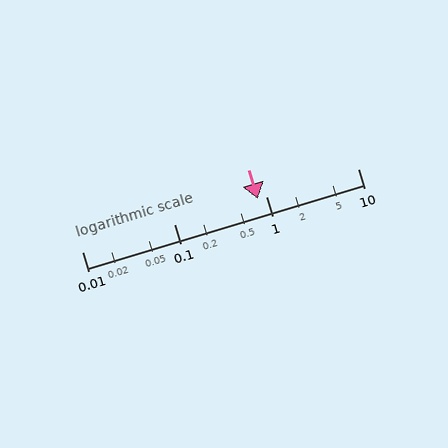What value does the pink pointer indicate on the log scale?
The pointer indicates approximately 0.82.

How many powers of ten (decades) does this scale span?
The scale spans 3 decades, from 0.01 to 10.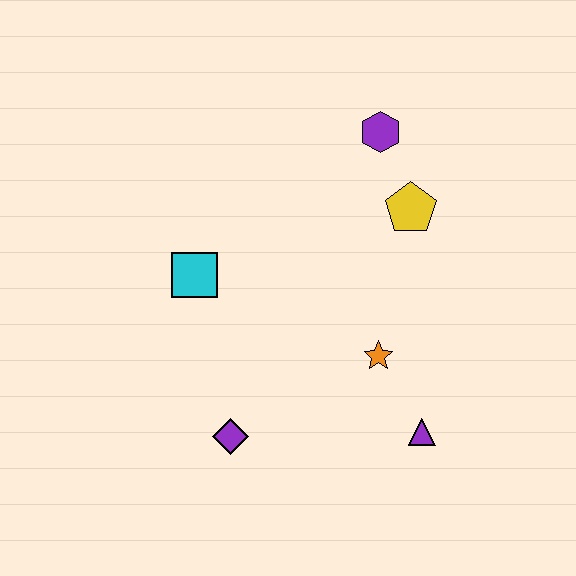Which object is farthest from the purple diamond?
The purple hexagon is farthest from the purple diamond.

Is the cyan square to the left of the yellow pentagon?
Yes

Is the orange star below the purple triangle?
No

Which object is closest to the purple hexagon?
The yellow pentagon is closest to the purple hexagon.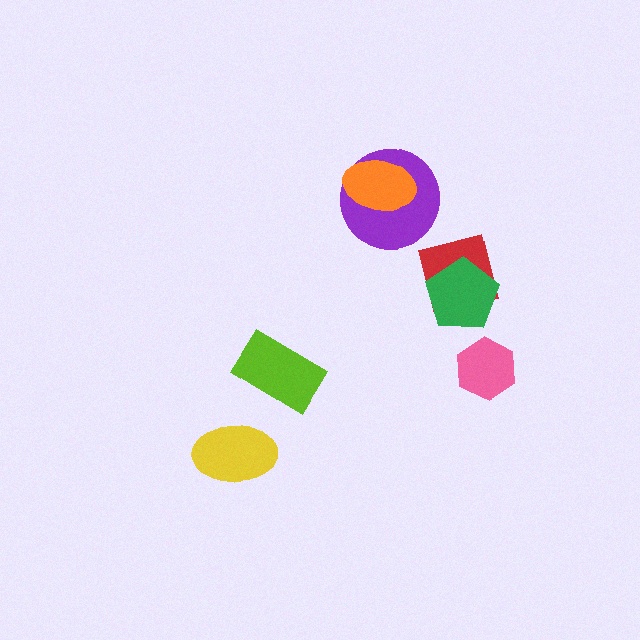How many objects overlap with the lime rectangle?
0 objects overlap with the lime rectangle.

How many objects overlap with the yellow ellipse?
0 objects overlap with the yellow ellipse.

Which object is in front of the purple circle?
The orange ellipse is in front of the purple circle.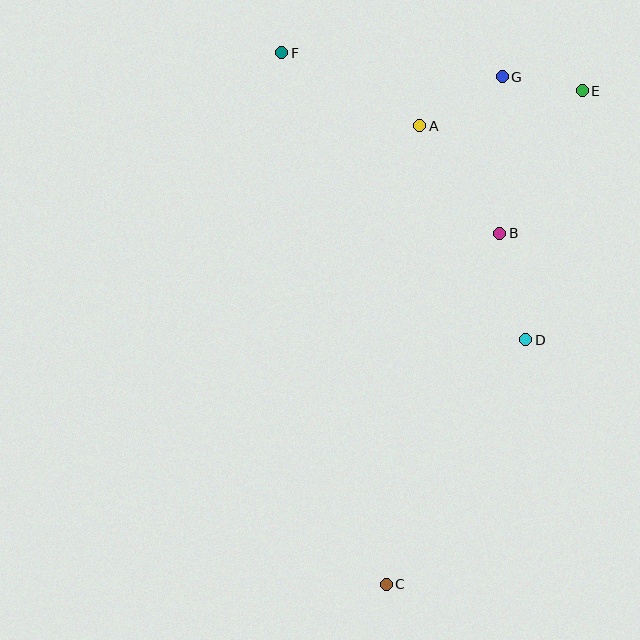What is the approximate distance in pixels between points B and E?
The distance between B and E is approximately 165 pixels.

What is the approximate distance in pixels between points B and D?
The distance between B and D is approximately 110 pixels.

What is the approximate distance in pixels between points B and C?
The distance between B and C is approximately 369 pixels.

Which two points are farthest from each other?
Points C and F are farthest from each other.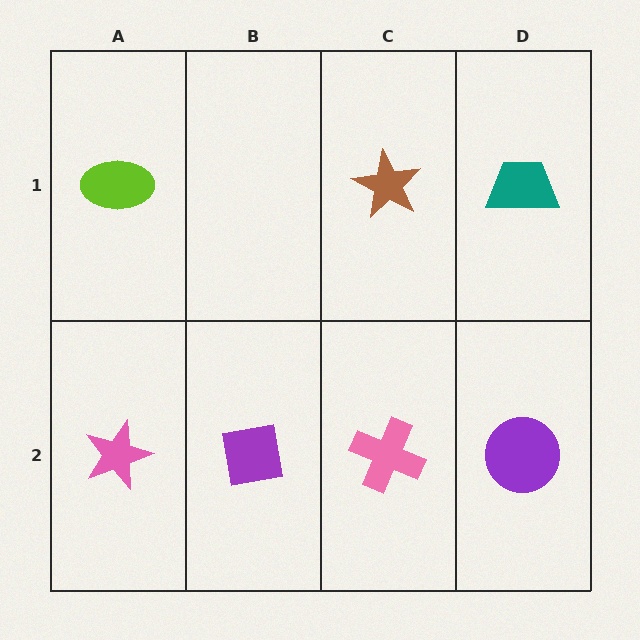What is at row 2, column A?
A pink star.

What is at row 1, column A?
A lime ellipse.